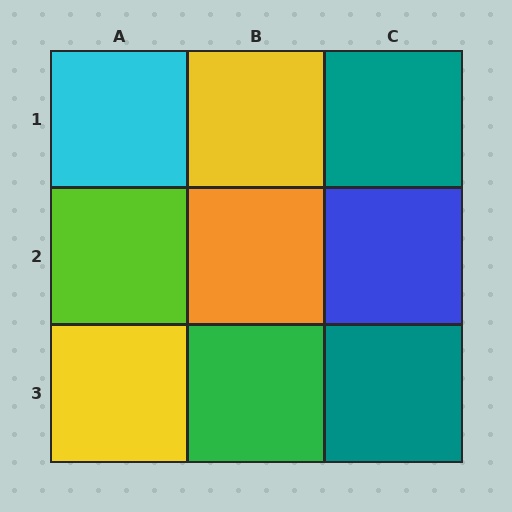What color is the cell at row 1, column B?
Yellow.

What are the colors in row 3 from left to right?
Yellow, green, teal.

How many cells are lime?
1 cell is lime.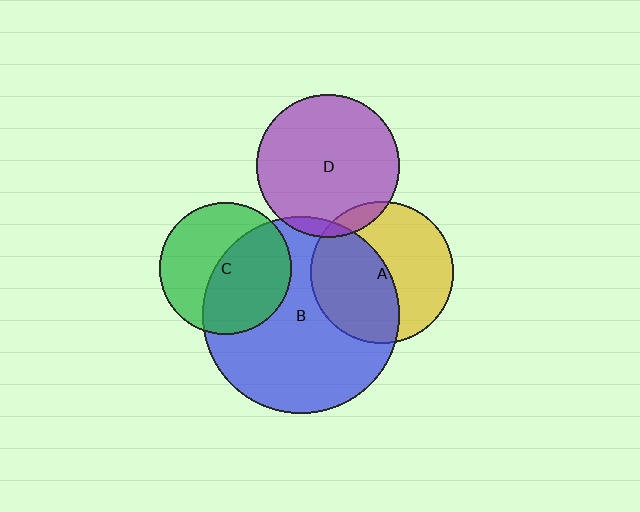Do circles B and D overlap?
Yes.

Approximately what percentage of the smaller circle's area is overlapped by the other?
Approximately 5%.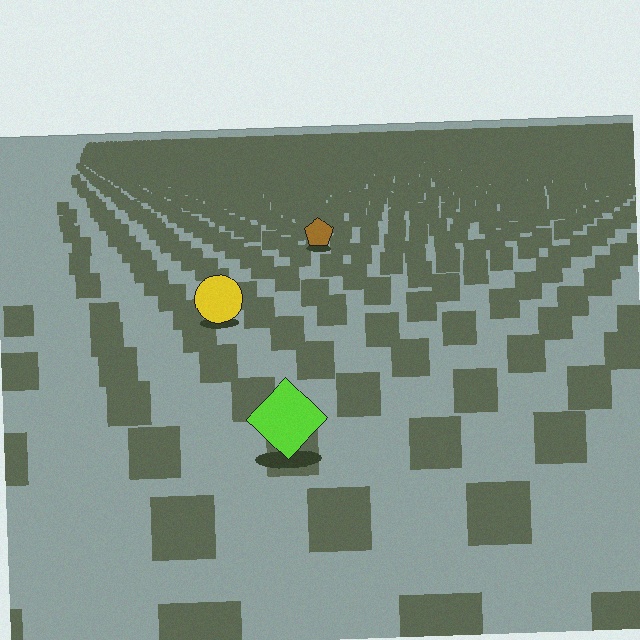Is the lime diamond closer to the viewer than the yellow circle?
Yes. The lime diamond is closer — you can tell from the texture gradient: the ground texture is coarser near it.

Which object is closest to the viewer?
The lime diamond is closest. The texture marks near it are larger and more spread out.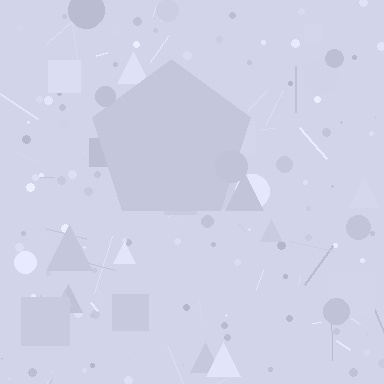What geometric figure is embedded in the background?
A pentagon is embedded in the background.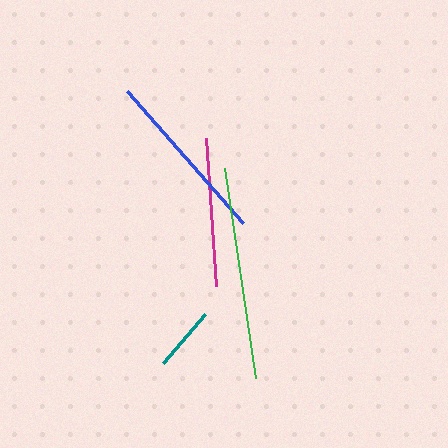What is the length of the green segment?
The green segment is approximately 212 pixels long.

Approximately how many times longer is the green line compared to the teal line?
The green line is approximately 3.3 times the length of the teal line.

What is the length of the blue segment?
The blue segment is approximately 176 pixels long.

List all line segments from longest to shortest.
From longest to shortest: green, blue, magenta, teal.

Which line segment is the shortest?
The teal line is the shortest at approximately 64 pixels.